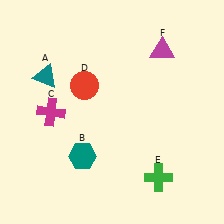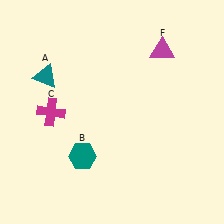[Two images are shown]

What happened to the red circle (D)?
The red circle (D) was removed in Image 2. It was in the top-left area of Image 1.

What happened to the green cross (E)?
The green cross (E) was removed in Image 2. It was in the bottom-right area of Image 1.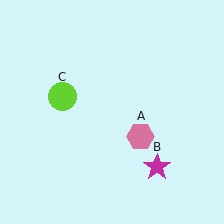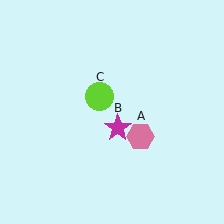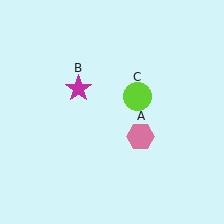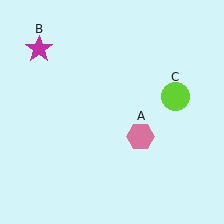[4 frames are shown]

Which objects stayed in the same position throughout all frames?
Pink hexagon (object A) remained stationary.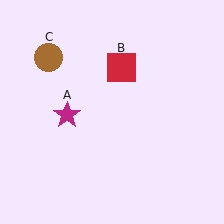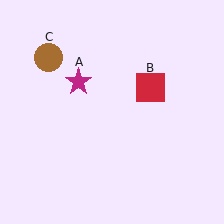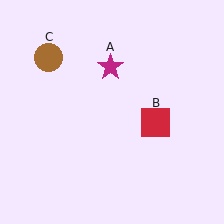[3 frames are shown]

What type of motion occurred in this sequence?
The magenta star (object A), red square (object B) rotated clockwise around the center of the scene.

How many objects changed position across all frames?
2 objects changed position: magenta star (object A), red square (object B).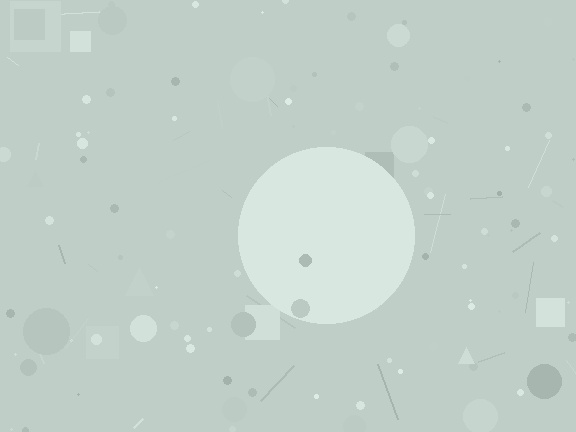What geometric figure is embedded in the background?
A circle is embedded in the background.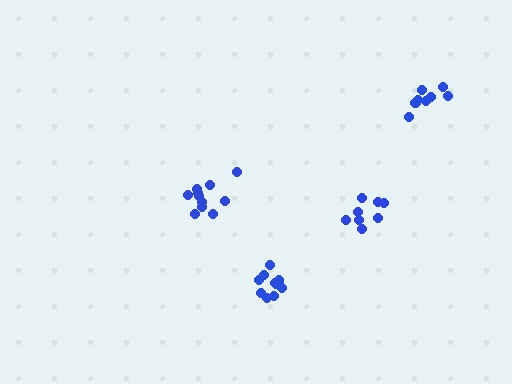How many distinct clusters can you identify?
There are 4 distinct clusters.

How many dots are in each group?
Group 1: 8 dots, Group 2: 8 dots, Group 3: 11 dots, Group 4: 11 dots (38 total).